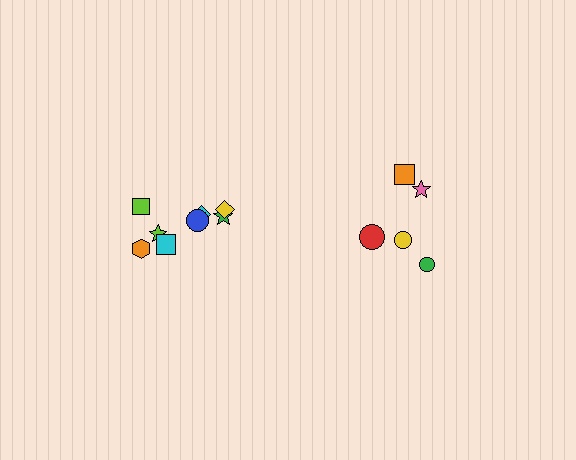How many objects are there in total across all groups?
There are 13 objects.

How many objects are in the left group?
There are 8 objects.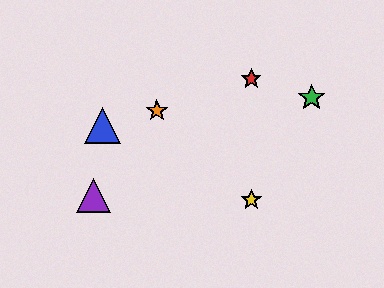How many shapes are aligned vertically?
2 shapes (the red star, the yellow star) are aligned vertically.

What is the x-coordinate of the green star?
The green star is at x≈312.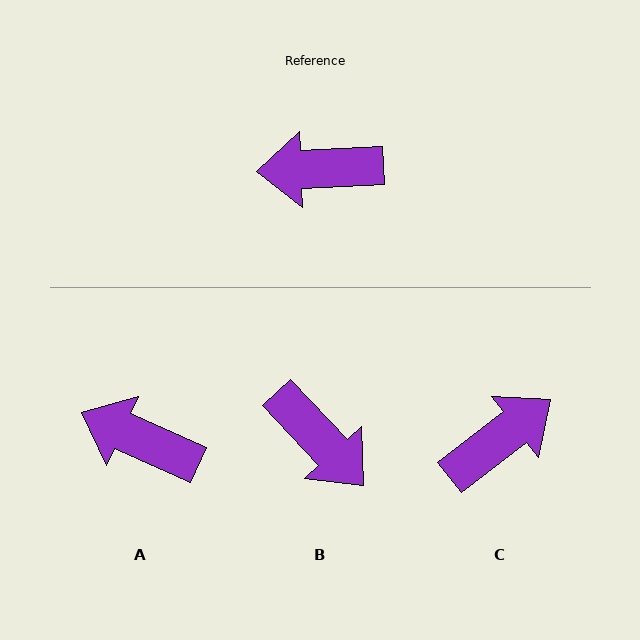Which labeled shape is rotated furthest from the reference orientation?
C, about 145 degrees away.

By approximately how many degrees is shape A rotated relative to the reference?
Approximately 27 degrees clockwise.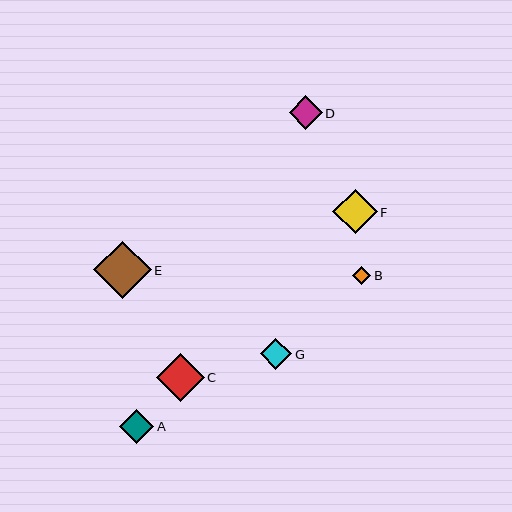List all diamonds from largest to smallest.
From largest to smallest: E, C, F, A, D, G, B.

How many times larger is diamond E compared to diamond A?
Diamond E is approximately 1.7 times the size of diamond A.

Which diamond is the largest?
Diamond E is the largest with a size of approximately 58 pixels.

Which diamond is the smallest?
Diamond B is the smallest with a size of approximately 18 pixels.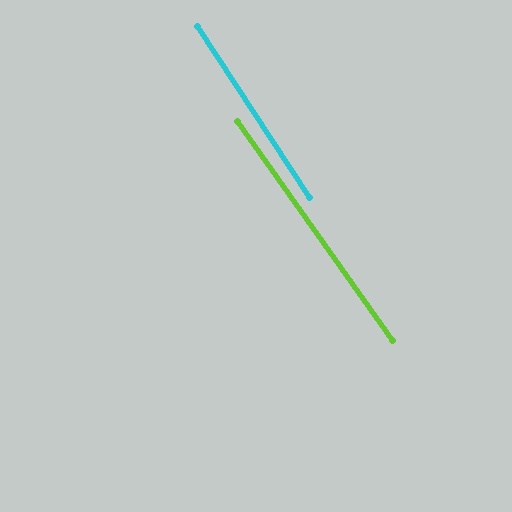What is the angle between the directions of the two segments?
Approximately 2 degrees.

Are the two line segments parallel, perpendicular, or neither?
Parallel — their directions differ by only 2.0°.